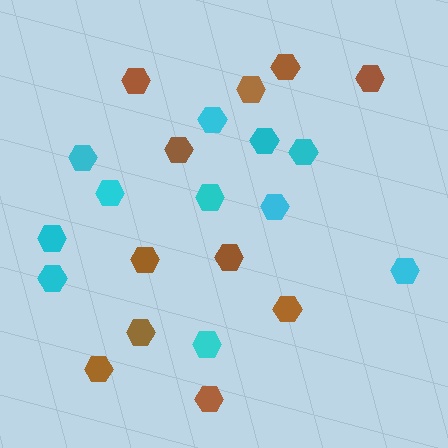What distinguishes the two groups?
There are 2 groups: one group of brown hexagons (11) and one group of cyan hexagons (11).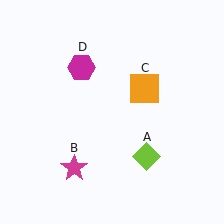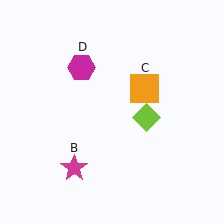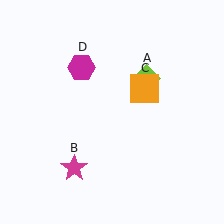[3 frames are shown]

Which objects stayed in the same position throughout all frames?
Magenta star (object B) and orange square (object C) and magenta hexagon (object D) remained stationary.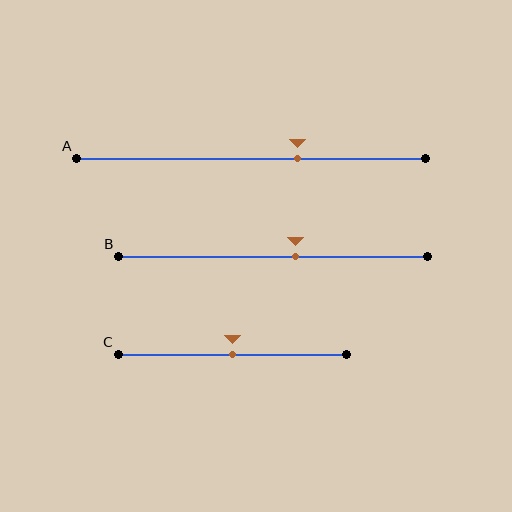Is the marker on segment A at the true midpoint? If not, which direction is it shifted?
No, the marker on segment A is shifted to the right by about 13% of the segment length.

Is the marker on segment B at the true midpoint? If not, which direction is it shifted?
No, the marker on segment B is shifted to the right by about 7% of the segment length.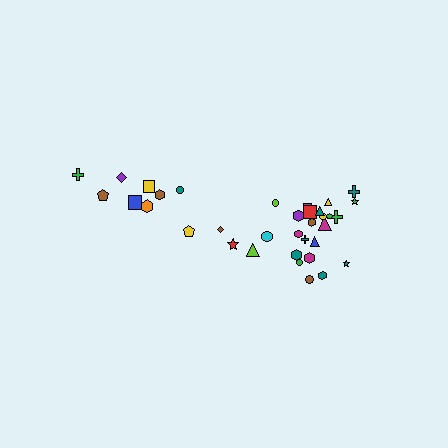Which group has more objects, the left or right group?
The right group.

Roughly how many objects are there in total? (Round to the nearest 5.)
Roughly 35 objects in total.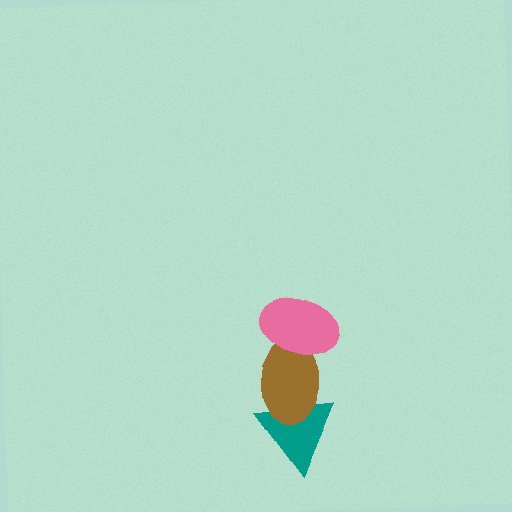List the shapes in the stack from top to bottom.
From top to bottom: the pink ellipse, the brown ellipse, the teal triangle.